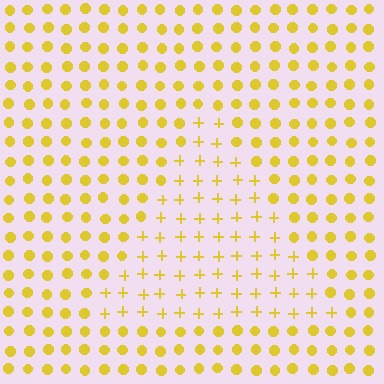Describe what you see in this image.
The image is filled with small yellow elements arranged in a uniform grid. A triangle-shaped region contains plus signs, while the surrounding area contains circles. The boundary is defined purely by the change in element shape.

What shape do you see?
I see a triangle.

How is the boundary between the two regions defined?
The boundary is defined by a change in element shape: plus signs inside vs. circles outside. All elements share the same color and spacing.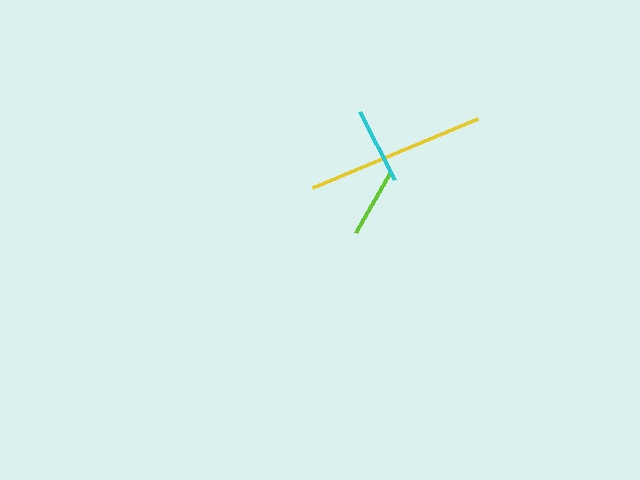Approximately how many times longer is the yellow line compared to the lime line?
The yellow line is approximately 2.6 times the length of the lime line.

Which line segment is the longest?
The yellow line is the longest at approximately 180 pixels.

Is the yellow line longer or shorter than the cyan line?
The yellow line is longer than the cyan line.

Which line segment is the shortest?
The lime line is the shortest at approximately 70 pixels.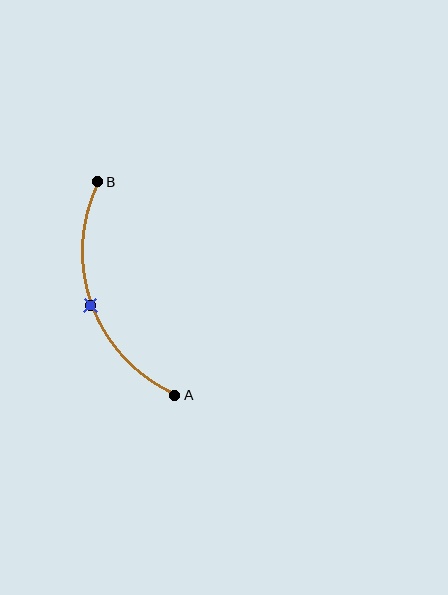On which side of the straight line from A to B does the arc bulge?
The arc bulges to the left of the straight line connecting A and B.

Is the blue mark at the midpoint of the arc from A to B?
Yes. The blue mark lies on the arc at equal arc-length from both A and B — it is the arc midpoint.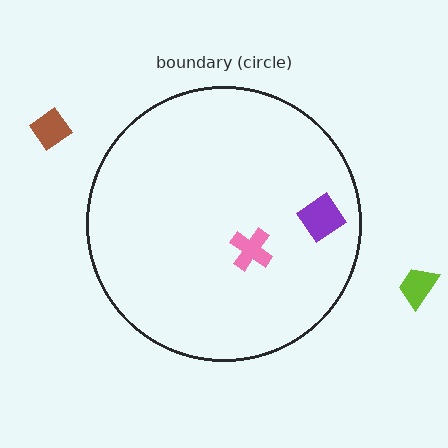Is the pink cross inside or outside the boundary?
Inside.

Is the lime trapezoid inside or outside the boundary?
Outside.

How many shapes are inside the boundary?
2 inside, 2 outside.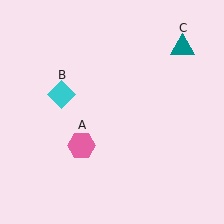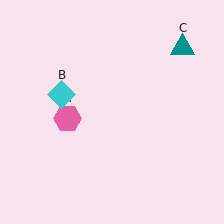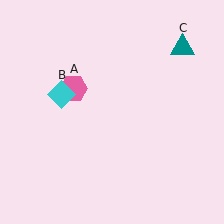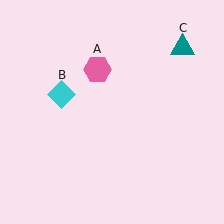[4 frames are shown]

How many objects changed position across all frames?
1 object changed position: pink hexagon (object A).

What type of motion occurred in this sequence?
The pink hexagon (object A) rotated clockwise around the center of the scene.